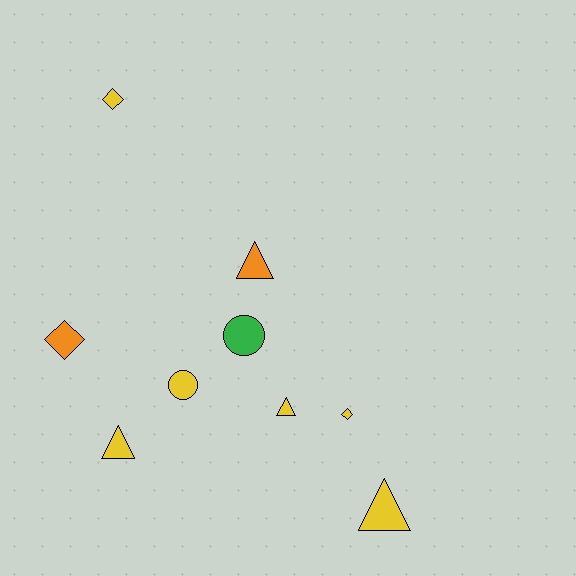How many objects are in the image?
There are 9 objects.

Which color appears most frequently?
Yellow, with 6 objects.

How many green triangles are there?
There are no green triangles.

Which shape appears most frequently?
Triangle, with 4 objects.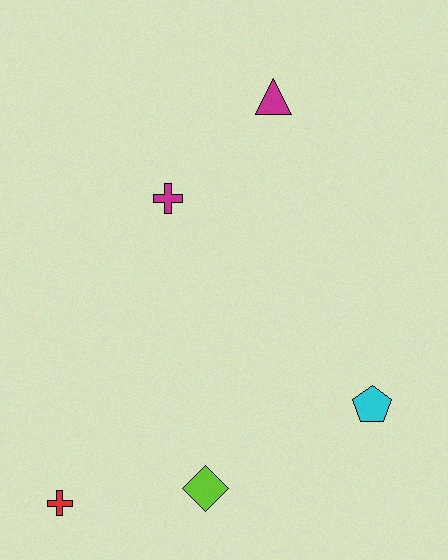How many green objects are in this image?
There are no green objects.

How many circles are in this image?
There are no circles.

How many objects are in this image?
There are 5 objects.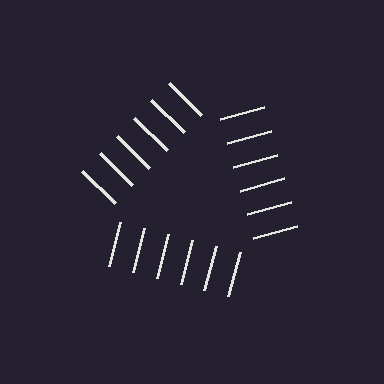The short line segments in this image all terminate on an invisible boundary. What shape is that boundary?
An illusory triangle — the line segments terminate on its edges but no continuous stroke is drawn.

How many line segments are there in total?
18 — 6 along each of the 3 edges.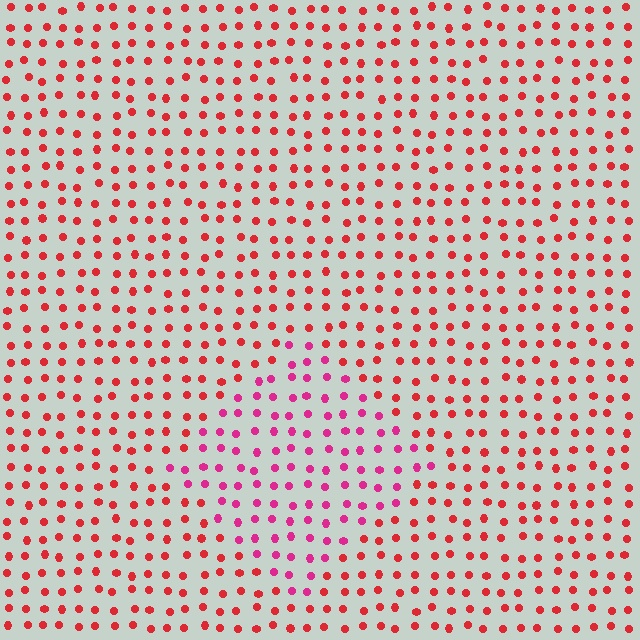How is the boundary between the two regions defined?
The boundary is defined purely by a slight shift in hue (about 31 degrees). Spacing, size, and orientation are identical on both sides.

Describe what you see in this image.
The image is filled with small red elements in a uniform arrangement. A diamond-shaped region is visible where the elements are tinted to a slightly different hue, forming a subtle color boundary.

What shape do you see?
I see a diamond.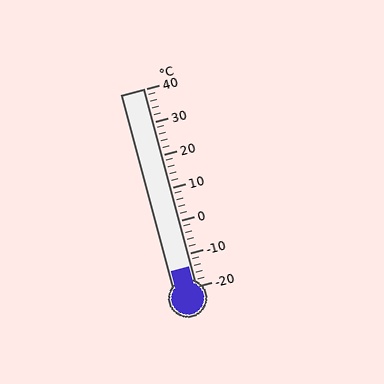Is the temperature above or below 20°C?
The temperature is below 20°C.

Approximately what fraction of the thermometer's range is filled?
The thermometer is filled to approximately 10% of its range.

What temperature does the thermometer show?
The thermometer shows approximately -14°C.